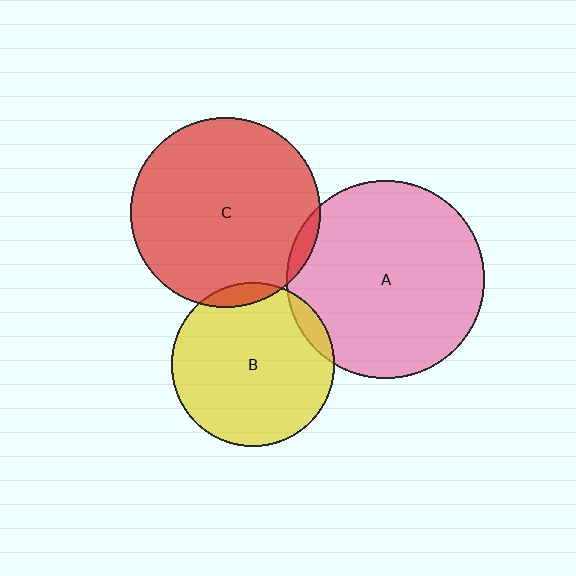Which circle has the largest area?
Circle A (pink).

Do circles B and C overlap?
Yes.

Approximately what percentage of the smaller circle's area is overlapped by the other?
Approximately 5%.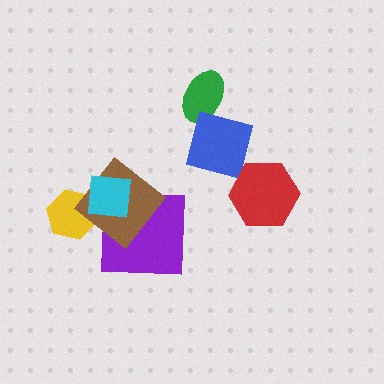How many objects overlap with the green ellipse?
1 object overlaps with the green ellipse.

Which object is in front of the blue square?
The red hexagon is in front of the blue square.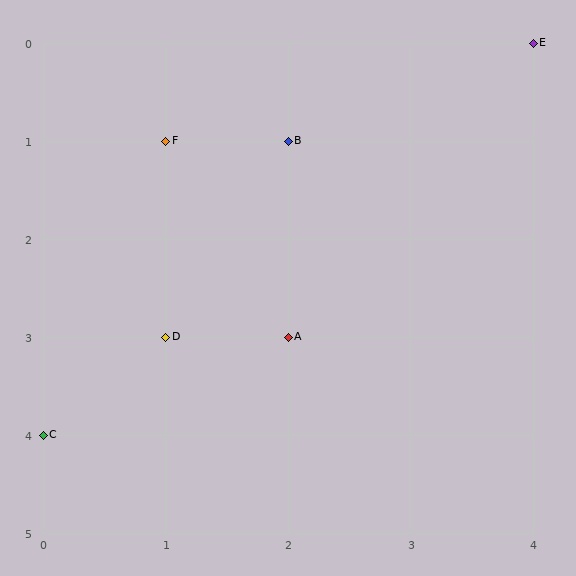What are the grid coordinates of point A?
Point A is at grid coordinates (2, 3).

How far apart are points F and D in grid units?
Points F and D are 2 rows apart.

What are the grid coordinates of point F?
Point F is at grid coordinates (1, 1).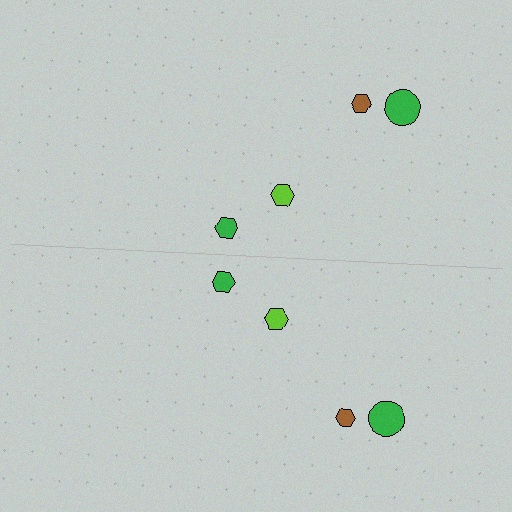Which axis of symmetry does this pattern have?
The pattern has a horizontal axis of symmetry running through the center of the image.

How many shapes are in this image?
There are 8 shapes in this image.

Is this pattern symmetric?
Yes, this pattern has bilateral (reflection) symmetry.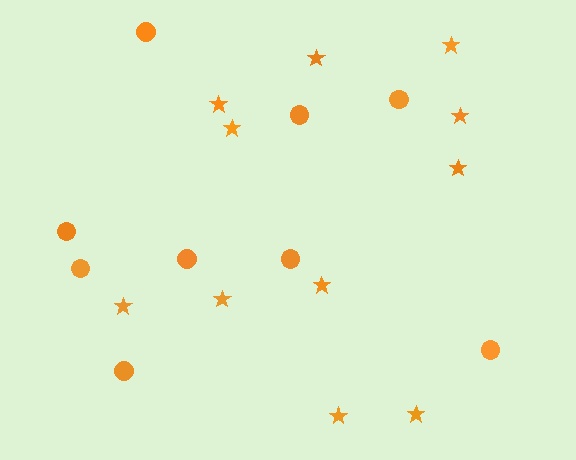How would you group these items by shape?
There are 2 groups: one group of stars (11) and one group of circles (9).